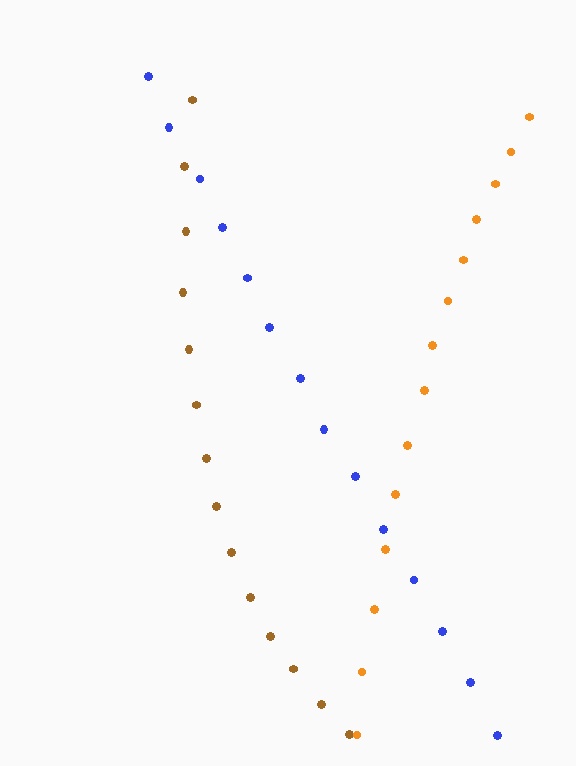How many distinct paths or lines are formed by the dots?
There are 3 distinct paths.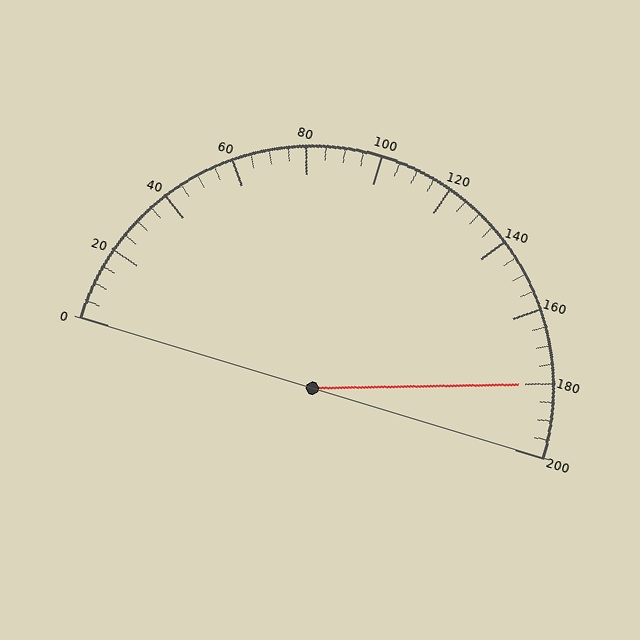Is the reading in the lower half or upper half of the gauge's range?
The reading is in the upper half of the range (0 to 200).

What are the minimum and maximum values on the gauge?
The gauge ranges from 0 to 200.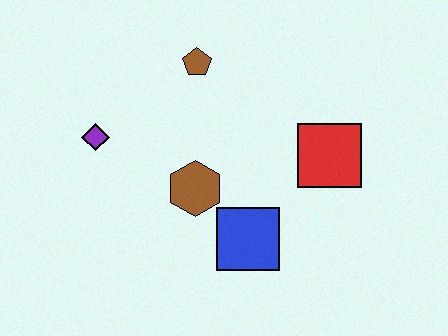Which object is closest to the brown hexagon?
The blue square is closest to the brown hexagon.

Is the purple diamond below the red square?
No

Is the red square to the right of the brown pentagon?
Yes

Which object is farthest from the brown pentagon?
The blue square is farthest from the brown pentagon.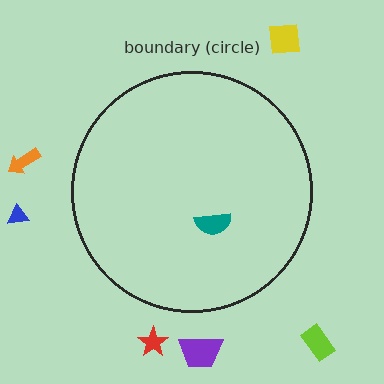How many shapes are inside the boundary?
1 inside, 6 outside.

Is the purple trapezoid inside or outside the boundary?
Outside.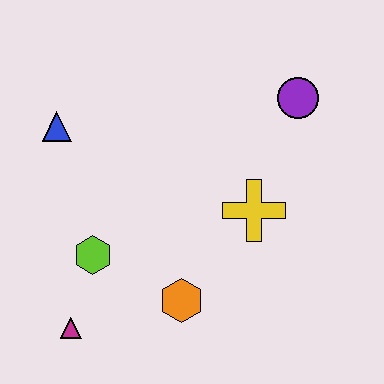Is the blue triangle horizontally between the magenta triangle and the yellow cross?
No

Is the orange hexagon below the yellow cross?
Yes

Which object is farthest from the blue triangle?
The purple circle is farthest from the blue triangle.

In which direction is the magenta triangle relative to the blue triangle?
The magenta triangle is below the blue triangle.